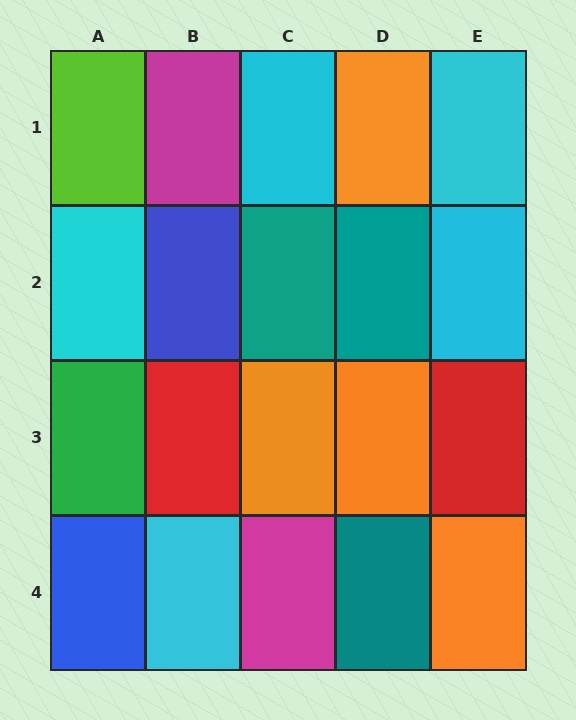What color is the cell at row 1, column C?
Cyan.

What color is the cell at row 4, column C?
Magenta.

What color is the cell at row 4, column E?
Orange.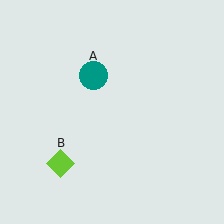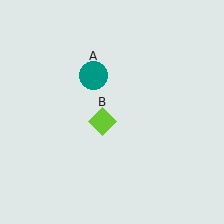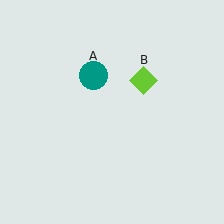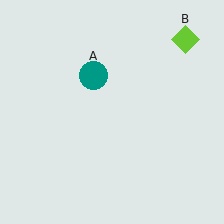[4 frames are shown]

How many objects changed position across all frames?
1 object changed position: lime diamond (object B).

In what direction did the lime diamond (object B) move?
The lime diamond (object B) moved up and to the right.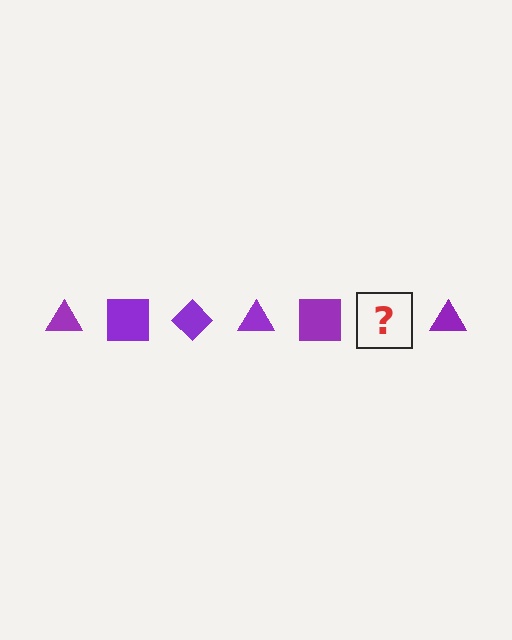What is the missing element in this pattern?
The missing element is a purple diamond.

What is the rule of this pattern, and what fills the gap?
The rule is that the pattern cycles through triangle, square, diamond shapes in purple. The gap should be filled with a purple diamond.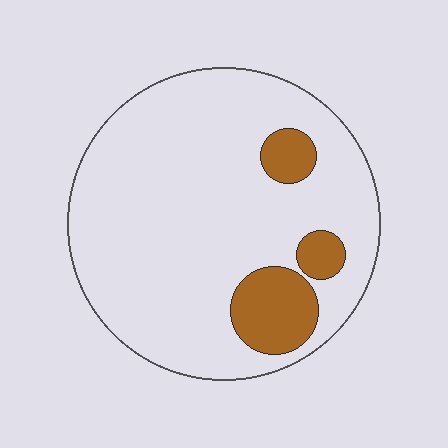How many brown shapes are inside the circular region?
3.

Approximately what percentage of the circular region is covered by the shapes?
Approximately 15%.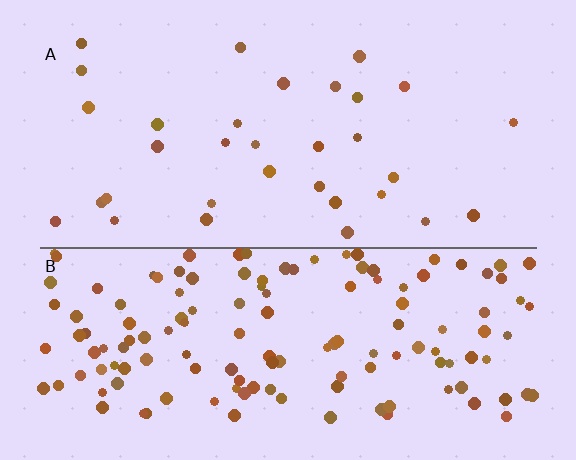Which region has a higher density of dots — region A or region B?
B (the bottom).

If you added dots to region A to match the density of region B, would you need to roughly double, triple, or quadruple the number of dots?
Approximately quadruple.